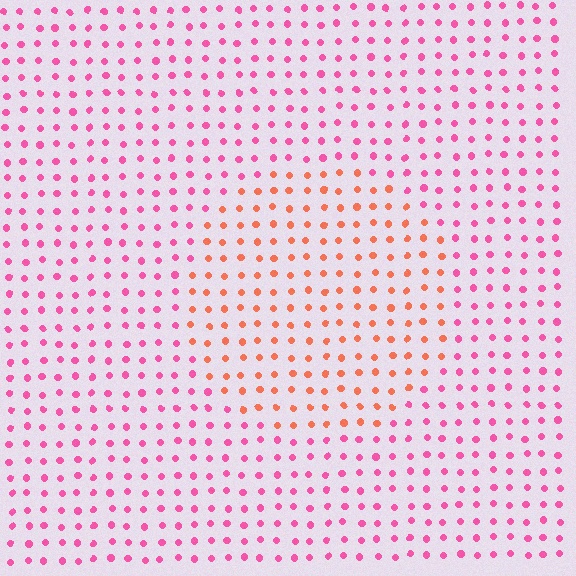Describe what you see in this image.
The image is filled with small pink elements in a uniform arrangement. A circle-shaped region is visible where the elements are tinted to a slightly different hue, forming a subtle color boundary.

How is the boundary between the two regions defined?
The boundary is defined purely by a slight shift in hue (about 43 degrees). Spacing, size, and orientation are identical on both sides.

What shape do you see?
I see a circle.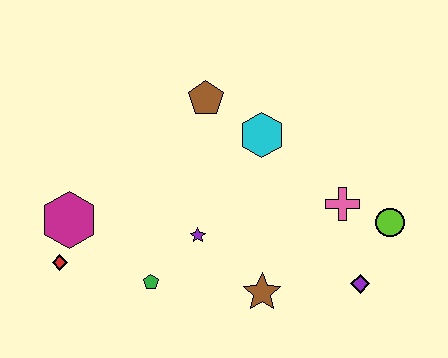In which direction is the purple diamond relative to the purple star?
The purple diamond is to the right of the purple star.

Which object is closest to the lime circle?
The pink cross is closest to the lime circle.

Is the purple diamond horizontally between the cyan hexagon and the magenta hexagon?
No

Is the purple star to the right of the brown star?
No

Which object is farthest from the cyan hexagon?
The red diamond is farthest from the cyan hexagon.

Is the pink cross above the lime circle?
Yes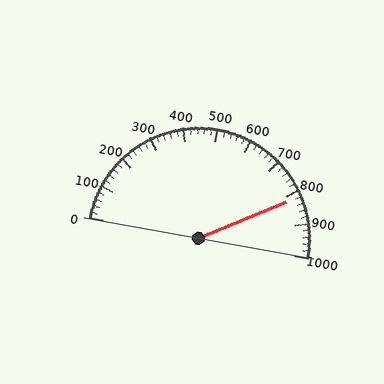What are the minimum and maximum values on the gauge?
The gauge ranges from 0 to 1000.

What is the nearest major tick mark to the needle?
The nearest major tick mark is 800.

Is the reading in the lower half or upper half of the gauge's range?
The reading is in the upper half of the range (0 to 1000).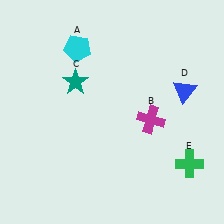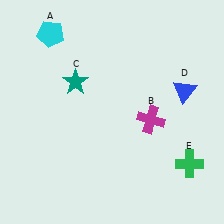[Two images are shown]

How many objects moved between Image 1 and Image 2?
1 object moved between the two images.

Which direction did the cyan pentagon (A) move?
The cyan pentagon (A) moved left.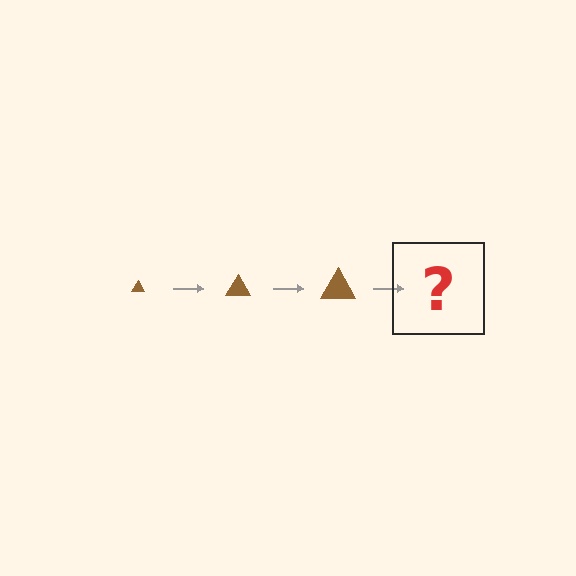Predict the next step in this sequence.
The next step is a brown triangle, larger than the previous one.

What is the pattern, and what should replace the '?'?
The pattern is that the triangle gets progressively larger each step. The '?' should be a brown triangle, larger than the previous one.